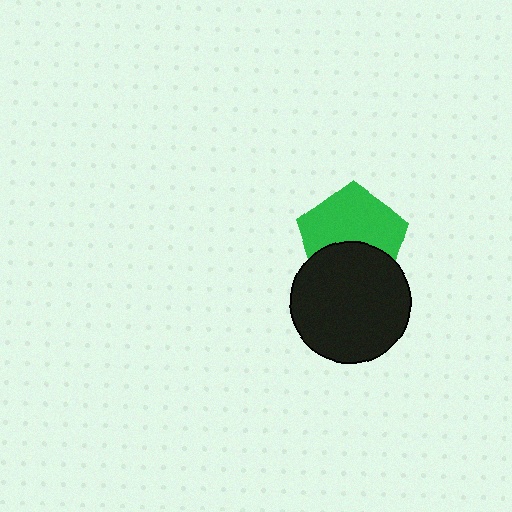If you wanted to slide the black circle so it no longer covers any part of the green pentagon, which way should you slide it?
Slide it down — that is the most direct way to separate the two shapes.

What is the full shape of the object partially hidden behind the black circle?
The partially hidden object is a green pentagon.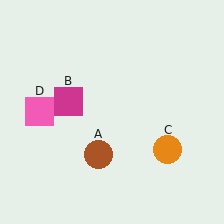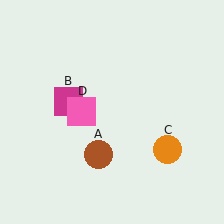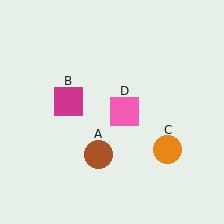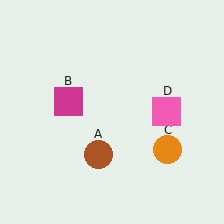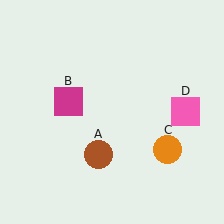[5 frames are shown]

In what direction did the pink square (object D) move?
The pink square (object D) moved right.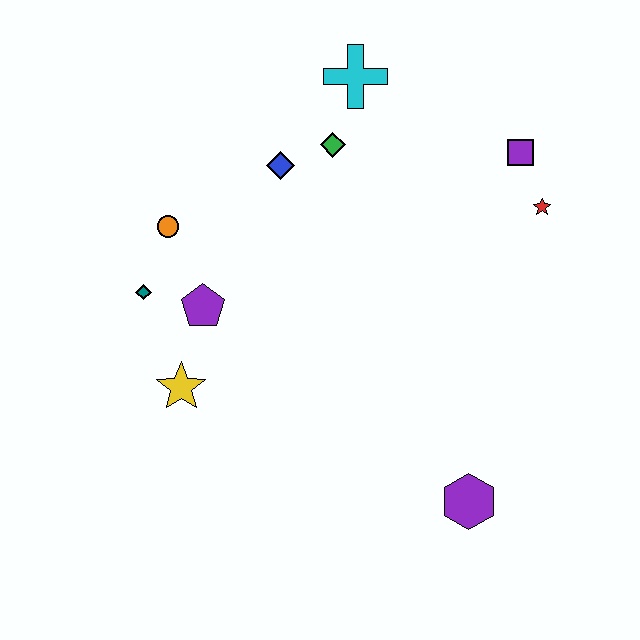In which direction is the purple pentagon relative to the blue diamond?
The purple pentagon is below the blue diamond.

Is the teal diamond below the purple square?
Yes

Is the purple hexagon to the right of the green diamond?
Yes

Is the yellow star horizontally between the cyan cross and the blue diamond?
No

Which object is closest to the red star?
The purple square is closest to the red star.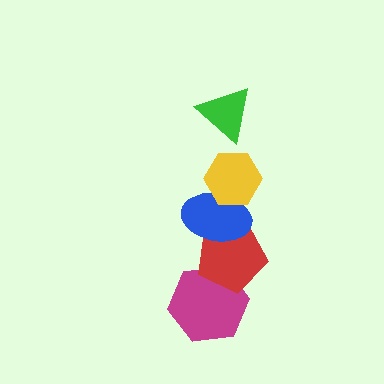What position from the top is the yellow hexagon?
The yellow hexagon is 2nd from the top.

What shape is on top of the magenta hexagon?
The red pentagon is on top of the magenta hexagon.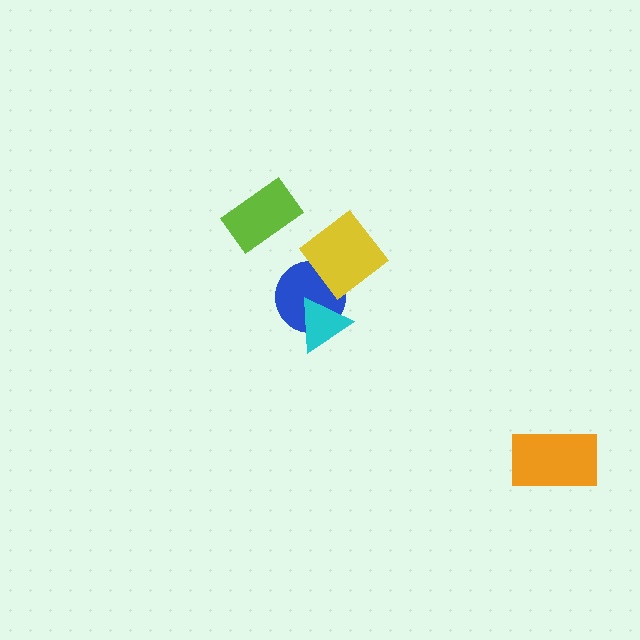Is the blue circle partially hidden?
Yes, it is partially covered by another shape.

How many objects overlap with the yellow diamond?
1 object overlaps with the yellow diamond.